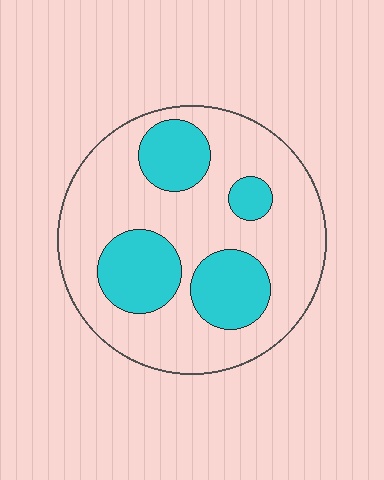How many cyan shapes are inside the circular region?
4.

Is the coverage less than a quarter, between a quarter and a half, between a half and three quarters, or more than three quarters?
Between a quarter and a half.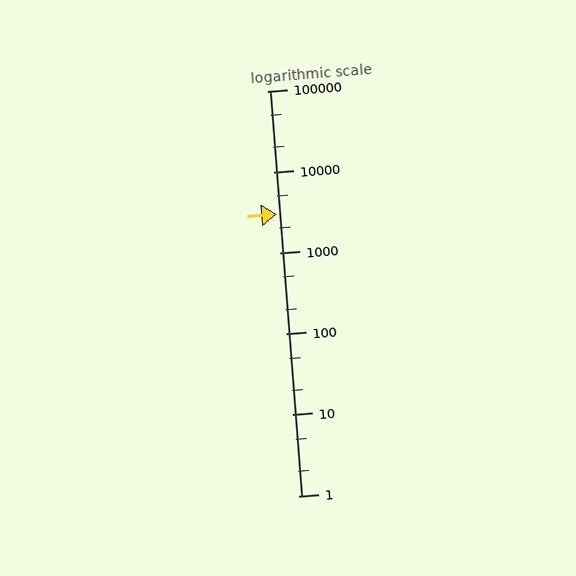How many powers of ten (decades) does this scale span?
The scale spans 5 decades, from 1 to 100000.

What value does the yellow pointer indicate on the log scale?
The pointer indicates approximately 3000.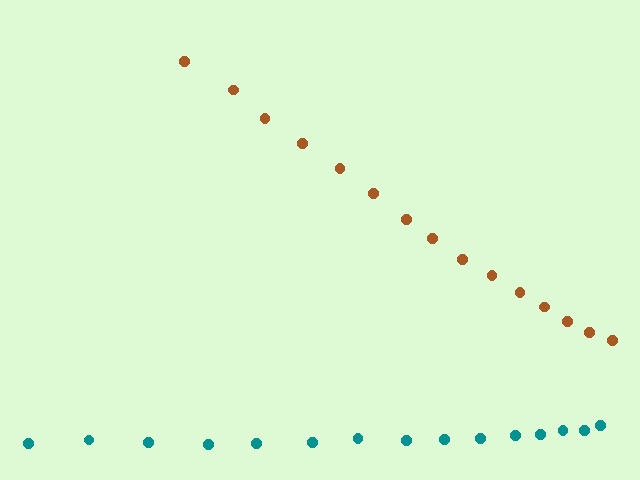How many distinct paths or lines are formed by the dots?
There are 2 distinct paths.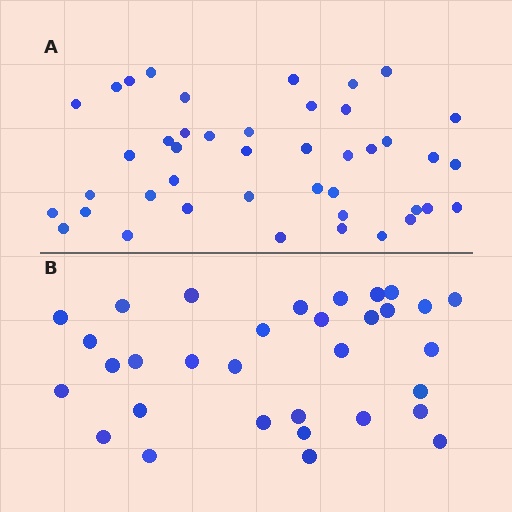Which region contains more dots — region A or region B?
Region A (the top region) has more dots.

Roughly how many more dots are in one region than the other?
Region A has roughly 12 or so more dots than region B.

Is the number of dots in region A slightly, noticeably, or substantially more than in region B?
Region A has noticeably more, but not dramatically so. The ratio is roughly 1.3 to 1.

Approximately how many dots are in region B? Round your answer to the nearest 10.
About 30 dots. (The exact count is 32, which rounds to 30.)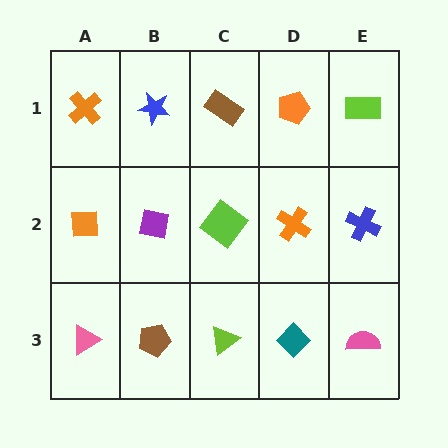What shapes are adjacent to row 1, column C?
A lime diamond (row 2, column C), a blue star (row 1, column B), an orange pentagon (row 1, column D).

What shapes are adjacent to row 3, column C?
A lime diamond (row 2, column C), a brown pentagon (row 3, column B), a teal diamond (row 3, column D).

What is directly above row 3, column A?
An orange square.